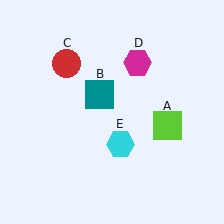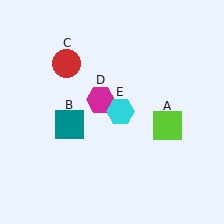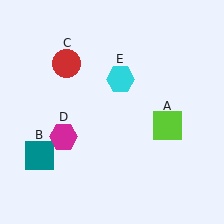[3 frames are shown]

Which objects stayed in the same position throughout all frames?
Lime square (object A) and red circle (object C) remained stationary.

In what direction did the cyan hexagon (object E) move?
The cyan hexagon (object E) moved up.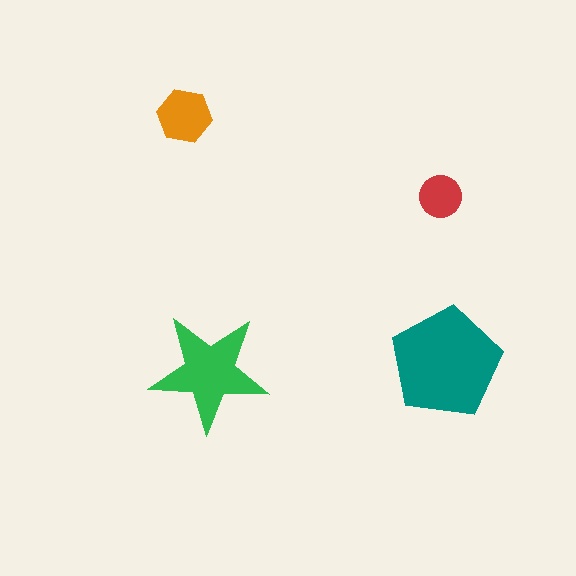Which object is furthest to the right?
The teal pentagon is rightmost.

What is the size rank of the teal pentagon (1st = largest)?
1st.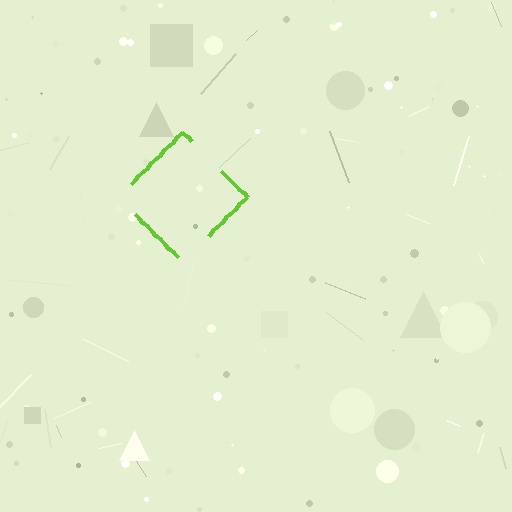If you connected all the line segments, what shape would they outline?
They would outline a diamond.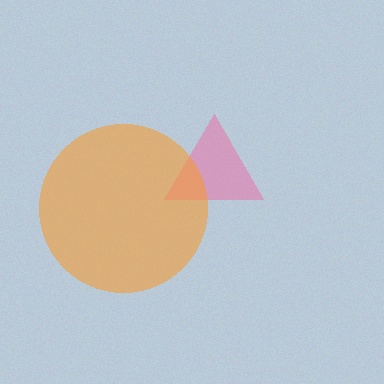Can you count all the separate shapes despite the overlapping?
Yes, there are 2 separate shapes.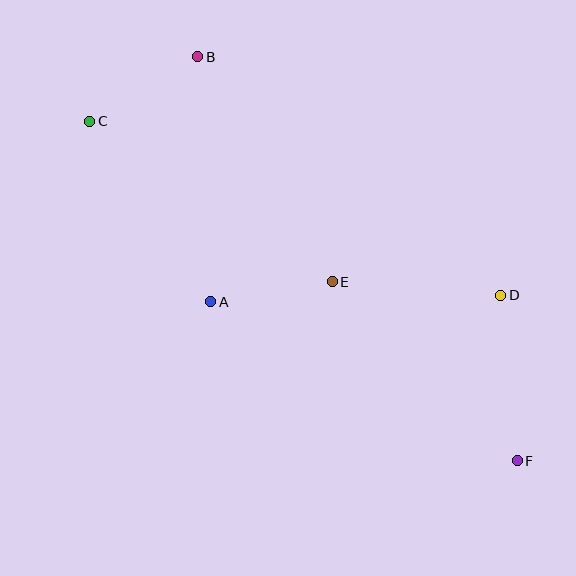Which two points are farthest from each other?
Points C and F are farthest from each other.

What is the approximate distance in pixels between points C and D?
The distance between C and D is approximately 446 pixels.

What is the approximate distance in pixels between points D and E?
The distance between D and E is approximately 169 pixels.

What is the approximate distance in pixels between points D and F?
The distance between D and F is approximately 167 pixels.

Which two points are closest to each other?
Points A and E are closest to each other.